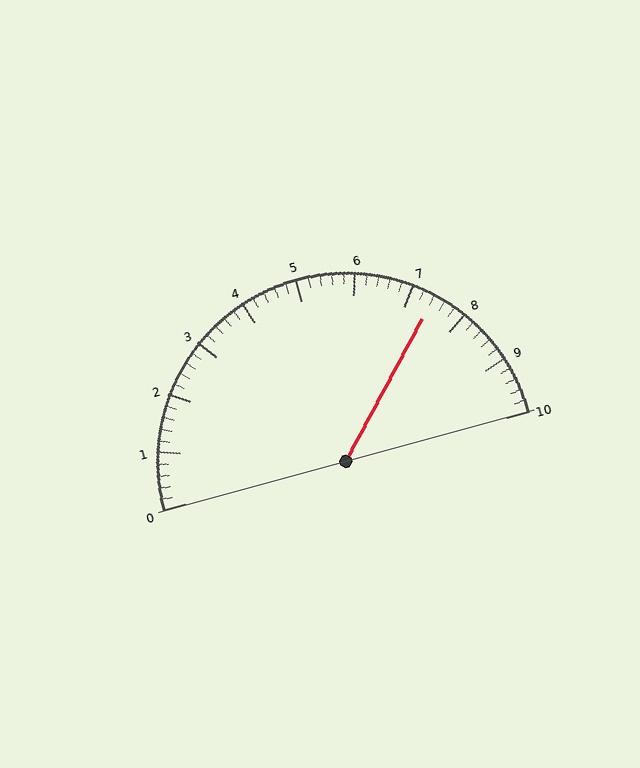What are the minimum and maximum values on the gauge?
The gauge ranges from 0 to 10.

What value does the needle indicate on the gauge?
The needle indicates approximately 7.4.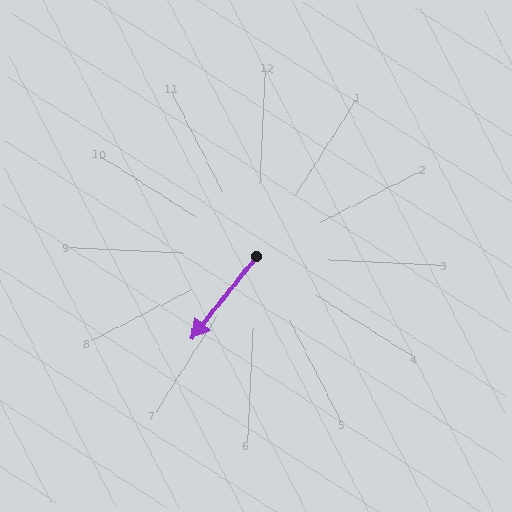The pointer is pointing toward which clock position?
Roughly 7 o'clock.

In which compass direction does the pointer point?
Southwest.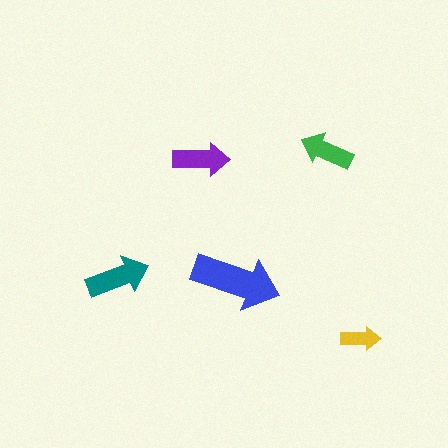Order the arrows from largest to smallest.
the blue one, the teal one, the purple one, the green one, the yellow one.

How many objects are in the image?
There are 5 objects in the image.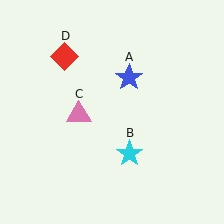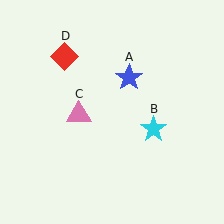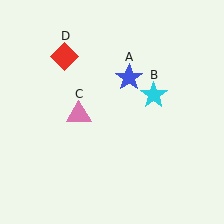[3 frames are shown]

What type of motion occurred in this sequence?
The cyan star (object B) rotated counterclockwise around the center of the scene.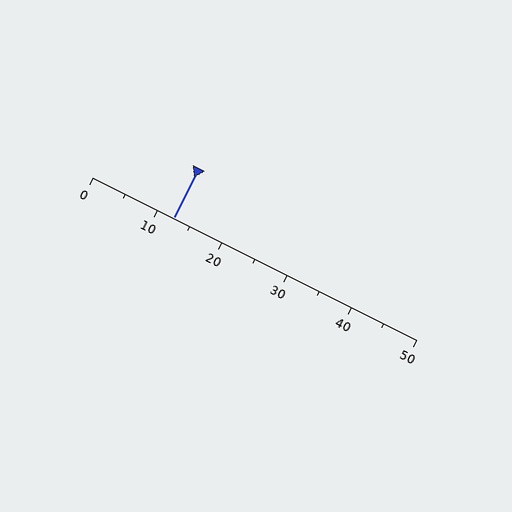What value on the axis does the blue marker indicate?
The marker indicates approximately 12.5.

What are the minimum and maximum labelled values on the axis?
The axis runs from 0 to 50.